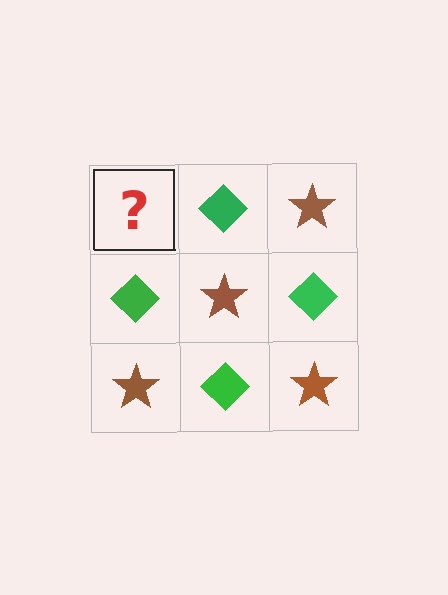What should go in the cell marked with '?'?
The missing cell should contain a brown star.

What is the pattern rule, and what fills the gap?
The rule is that it alternates brown star and green diamond in a checkerboard pattern. The gap should be filled with a brown star.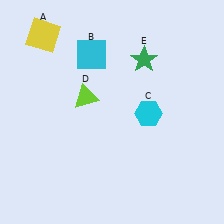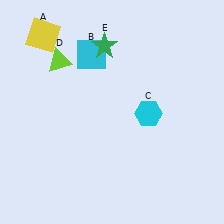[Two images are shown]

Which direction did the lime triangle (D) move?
The lime triangle (D) moved up.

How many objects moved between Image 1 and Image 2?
2 objects moved between the two images.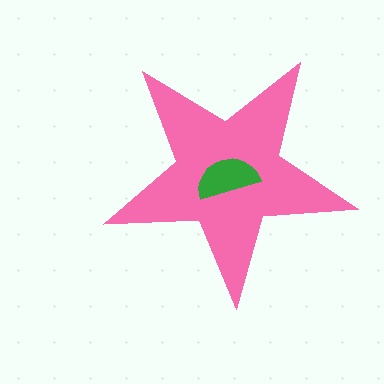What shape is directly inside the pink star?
The green semicircle.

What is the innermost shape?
The green semicircle.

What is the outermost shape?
The pink star.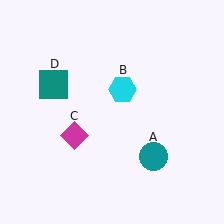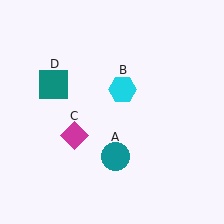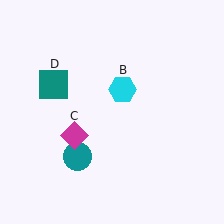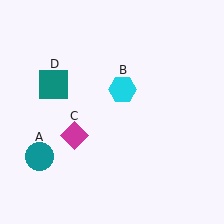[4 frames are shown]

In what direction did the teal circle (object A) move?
The teal circle (object A) moved left.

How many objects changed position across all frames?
1 object changed position: teal circle (object A).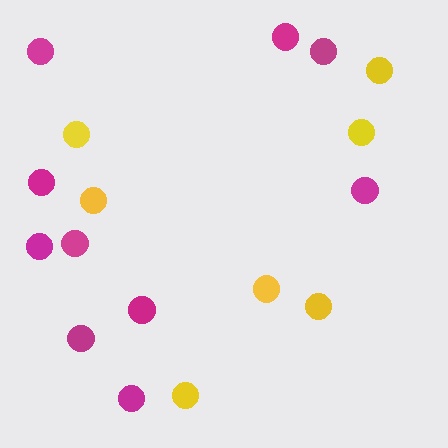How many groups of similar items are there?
There are 2 groups: one group of yellow circles (7) and one group of magenta circles (10).